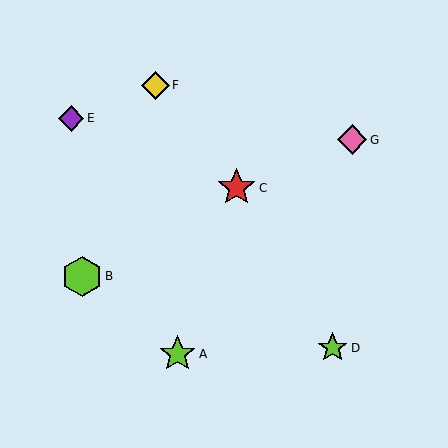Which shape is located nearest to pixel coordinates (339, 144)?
The pink diamond (labeled G) at (352, 140) is nearest to that location.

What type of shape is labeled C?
Shape C is a red star.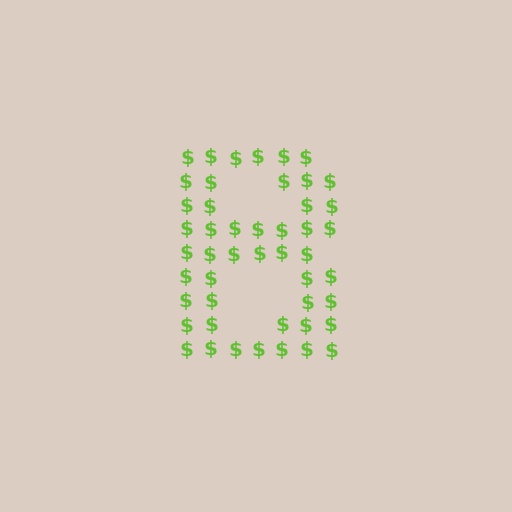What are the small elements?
The small elements are dollar signs.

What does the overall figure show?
The overall figure shows the letter B.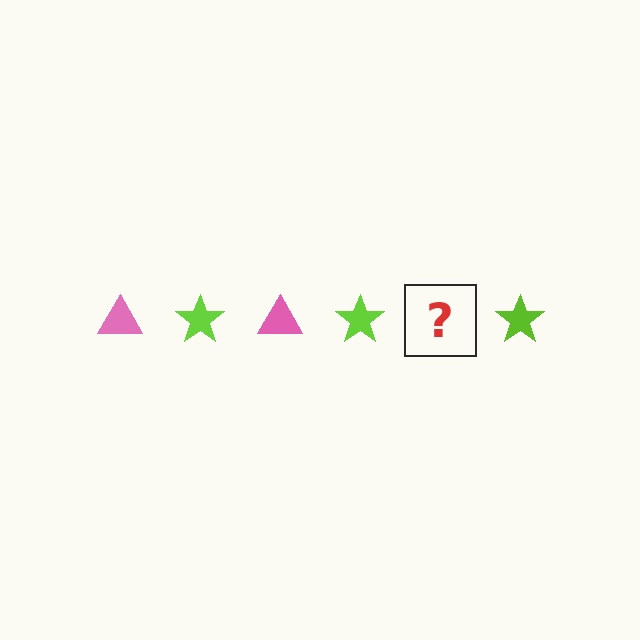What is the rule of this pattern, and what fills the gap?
The rule is that the pattern alternates between pink triangle and lime star. The gap should be filled with a pink triangle.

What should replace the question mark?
The question mark should be replaced with a pink triangle.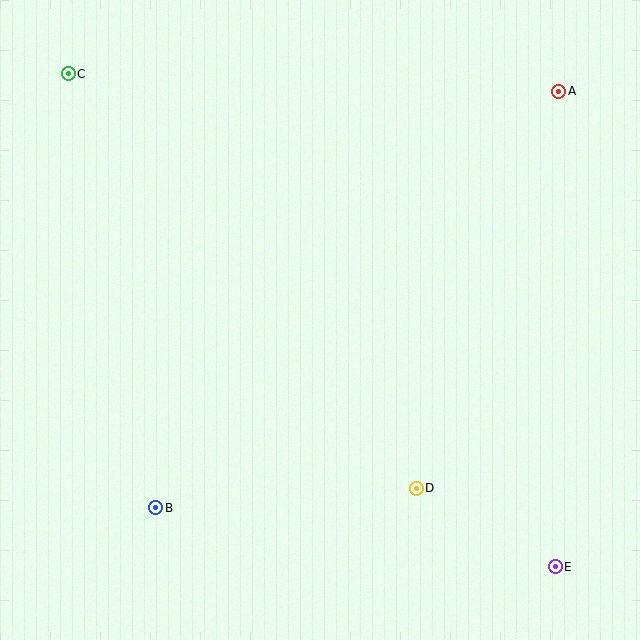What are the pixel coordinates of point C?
Point C is at (68, 74).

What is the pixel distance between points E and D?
The distance between E and D is 160 pixels.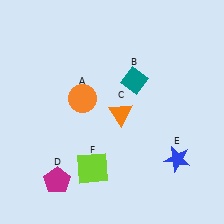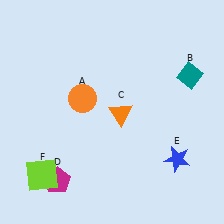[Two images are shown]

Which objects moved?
The objects that moved are: the teal diamond (B), the lime square (F).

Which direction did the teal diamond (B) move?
The teal diamond (B) moved right.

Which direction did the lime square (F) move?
The lime square (F) moved left.